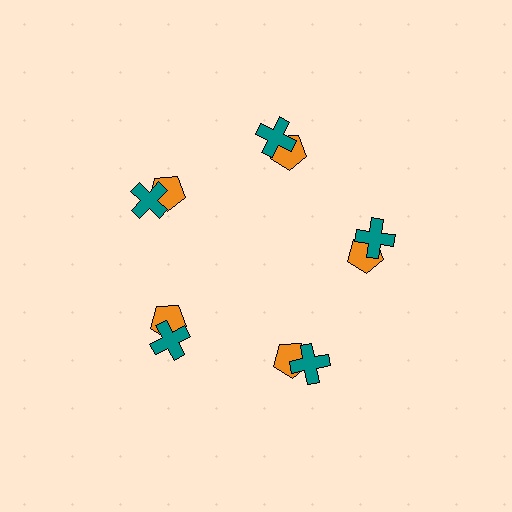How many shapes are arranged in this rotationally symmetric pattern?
There are 10 shapes, arranged in 5 groups of 2.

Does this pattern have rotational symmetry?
Yes, this pattern has 5-fold rotational symmetry. It looks the same after rotating 72 degrees around the center.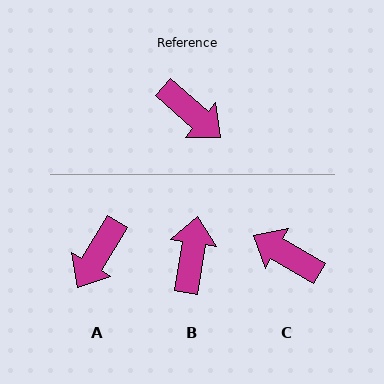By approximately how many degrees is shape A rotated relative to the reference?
Approximately 80 degrees clockwise.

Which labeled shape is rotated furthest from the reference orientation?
C, about 169 degrees away.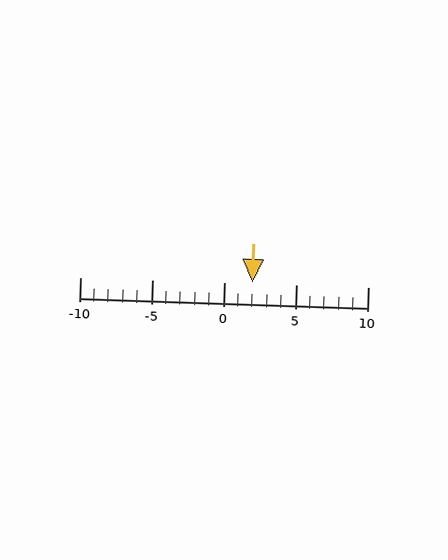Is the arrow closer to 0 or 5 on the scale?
The arrow is closer to 0.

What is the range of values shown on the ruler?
The ruler shows values from -10 to 10.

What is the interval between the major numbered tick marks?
The major tick marks are spaced 5 units apart.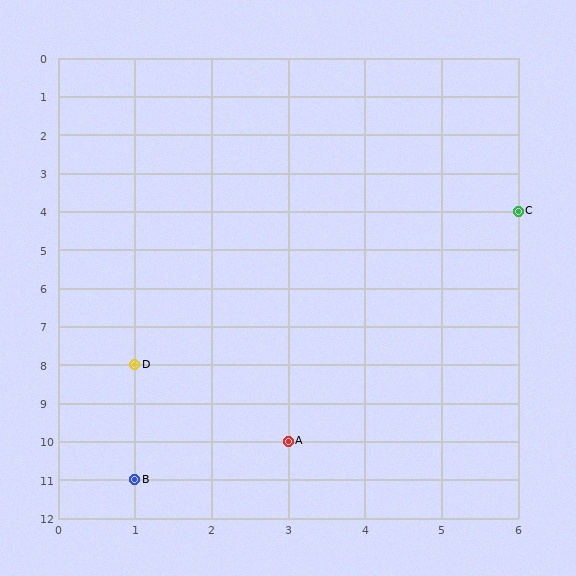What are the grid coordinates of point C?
Point C is at grid coordinates (6, 4).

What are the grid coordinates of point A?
Point A is at grid coordinates (3, 10).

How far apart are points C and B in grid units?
Points C and B are 5 columns and 7 rows apart (about 8.6 grid units diagonally).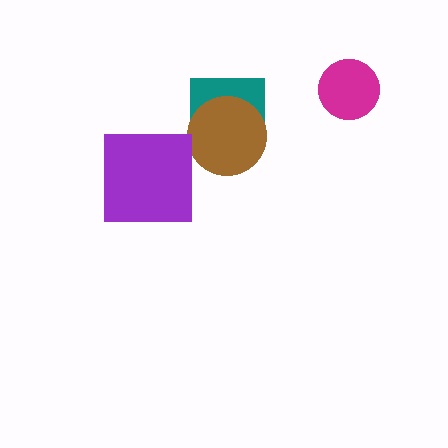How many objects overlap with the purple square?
0 objects overlap with the purple square.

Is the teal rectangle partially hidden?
Yes, it is partially covered by another shape.